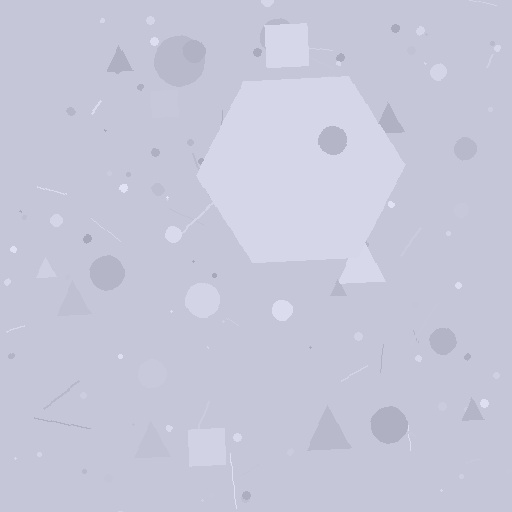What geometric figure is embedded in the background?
A hexagon is embedded in the background.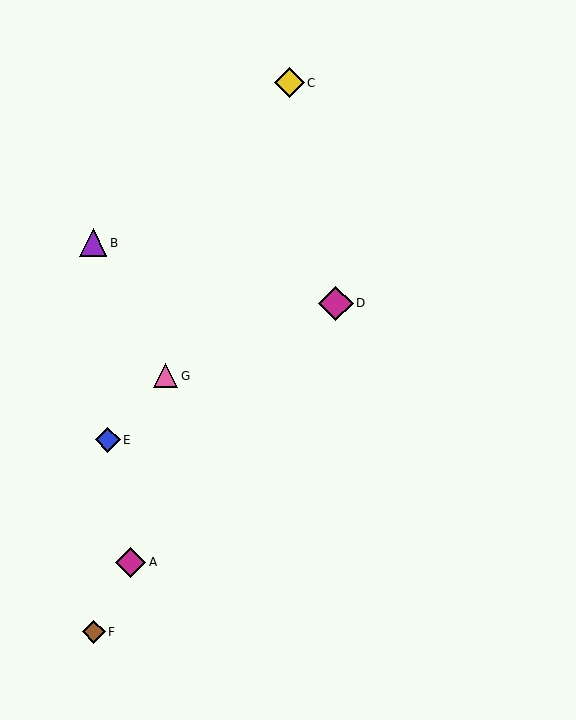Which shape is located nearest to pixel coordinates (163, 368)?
The pink triangle (labeled G) at (165, 376) is nearest to that location.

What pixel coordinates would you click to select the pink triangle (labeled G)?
Click at (165, 376) to select the pink triangle G.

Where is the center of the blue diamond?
The center of the blue diamond is at (108, 440).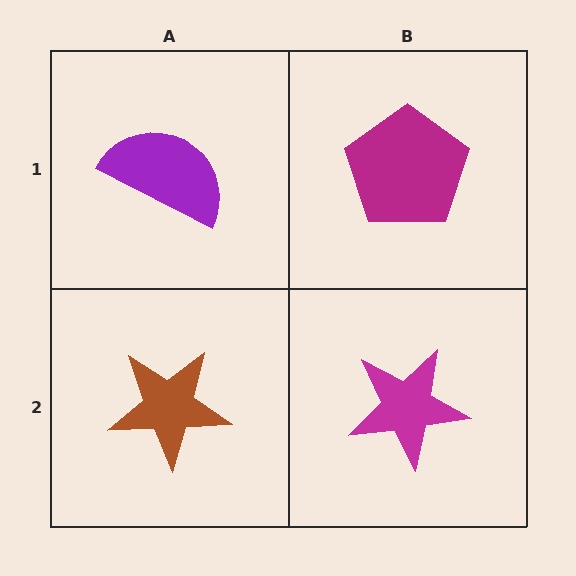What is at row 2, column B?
A magenta star.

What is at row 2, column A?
A brown star.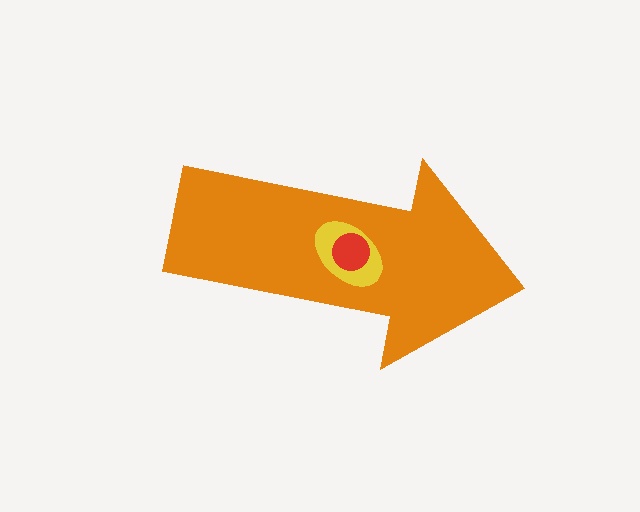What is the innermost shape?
The red circle.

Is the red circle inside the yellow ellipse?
Yes.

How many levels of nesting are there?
3.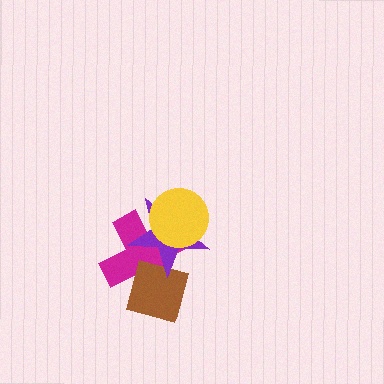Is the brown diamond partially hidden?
Yes, it is partially covered by another shape.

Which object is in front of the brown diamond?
The purple star is in front of the brown diamond.